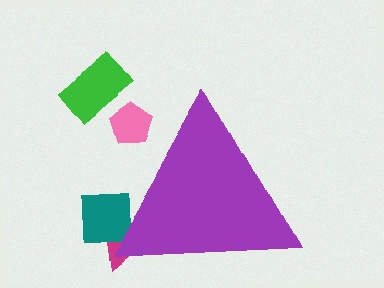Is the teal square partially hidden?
Yes, the teal square is partially hidden behind the purple triangle.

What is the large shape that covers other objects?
A purple triangle.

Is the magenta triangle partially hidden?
Yes, the magenta triangle is partially hidden behind the purple triangle.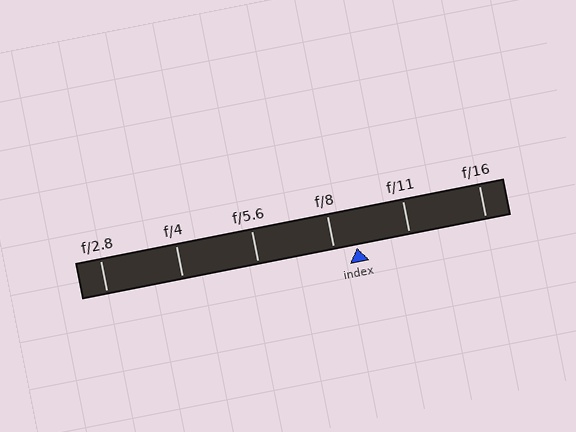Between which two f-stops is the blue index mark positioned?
The index mark is between f/8 and f/11.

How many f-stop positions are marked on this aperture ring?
There are 6 f-stop positions marked.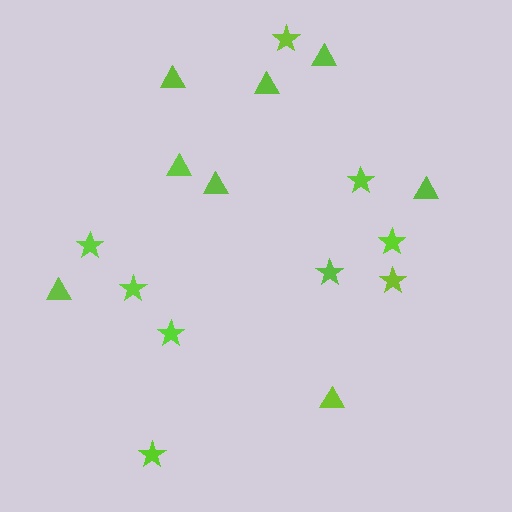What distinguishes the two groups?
There are 2 groups: one group of stars (9) and one group of triangles (8).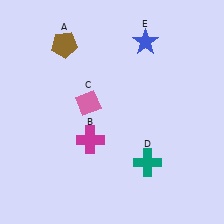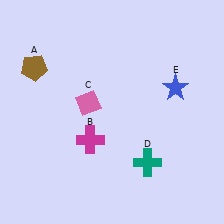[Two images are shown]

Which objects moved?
The objects that moved are: the brown pentagon (A), the blue star (E).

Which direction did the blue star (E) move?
The blue star (E) moved down.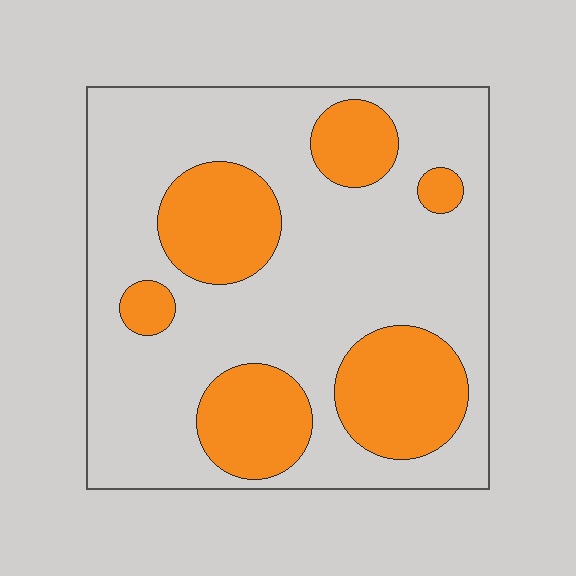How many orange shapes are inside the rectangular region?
6.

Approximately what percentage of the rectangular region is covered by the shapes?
Approximately 30%.